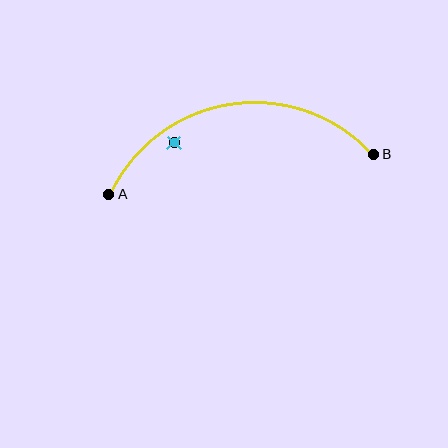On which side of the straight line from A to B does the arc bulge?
The arc bulges above the straight line connecting A and B.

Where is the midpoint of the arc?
The arc midpoint is the point on the curve farthest from the straight line joining A and B. It sits above that line.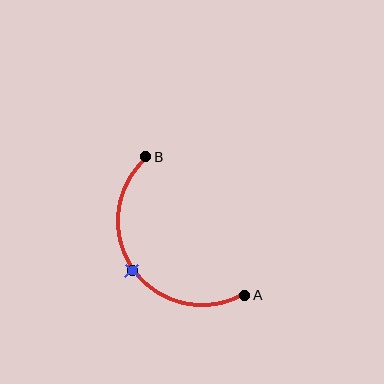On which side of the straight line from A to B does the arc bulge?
The arc bulges below and to the left of the straight line connecting A and B.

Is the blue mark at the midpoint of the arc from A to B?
Yes. The blue mark lies on the arc at equal arc-length from both A and B — it is the arc midpoint.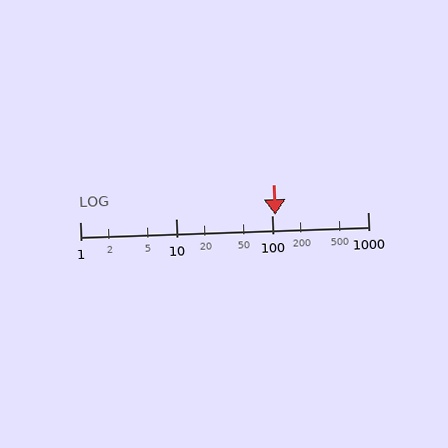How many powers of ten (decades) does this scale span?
The scale spans 3 decades, from 1 to 1000.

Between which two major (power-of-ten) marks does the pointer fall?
The pointer is between 100 and 1000.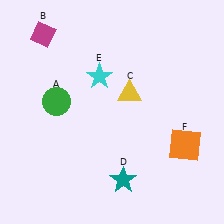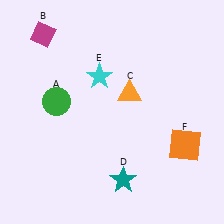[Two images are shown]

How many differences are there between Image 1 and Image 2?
There is 1 difference between the two images.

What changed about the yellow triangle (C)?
In Image 1, C is yellow. In Image 2, it changed to orange.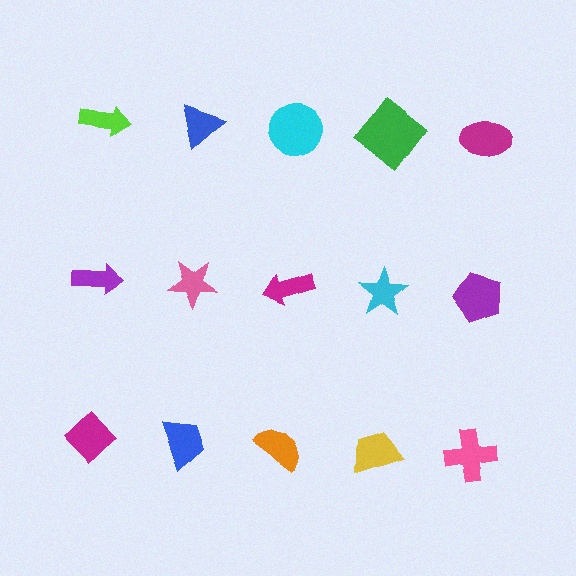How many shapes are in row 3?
5 shapes.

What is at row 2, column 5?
A purple pentagon.